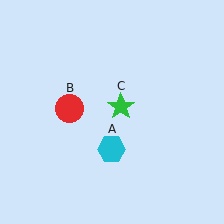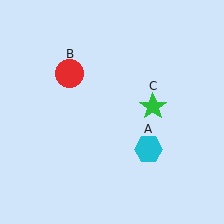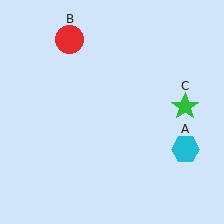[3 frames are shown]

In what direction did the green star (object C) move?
The green star (object C) moved right.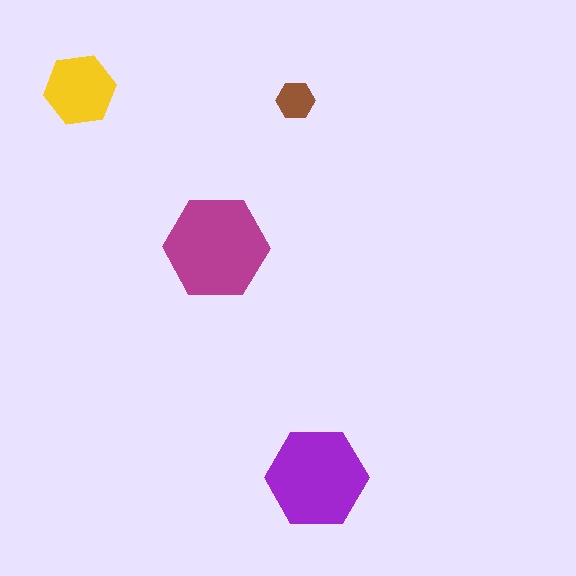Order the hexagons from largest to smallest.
the magenta one, the purple one, the yellow one, the brown one.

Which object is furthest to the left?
The yellow hexagon is leftmost.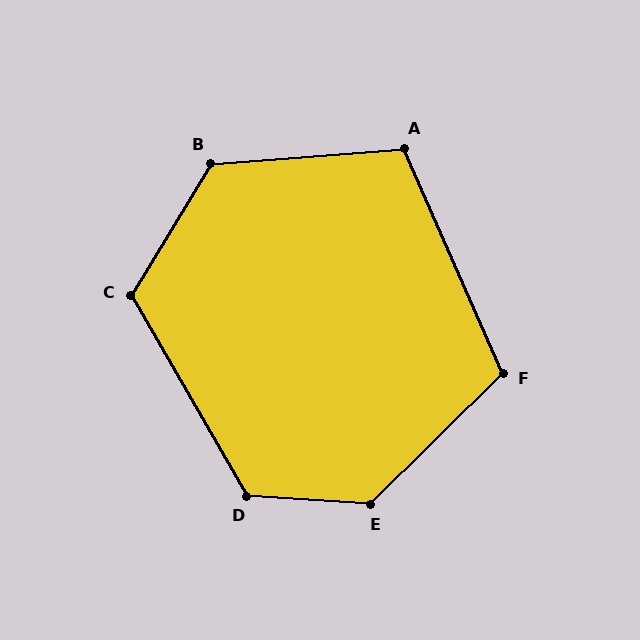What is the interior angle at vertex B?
Approximately 126 degrees (obtuse).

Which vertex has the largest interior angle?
E, at approximately 132 degrees.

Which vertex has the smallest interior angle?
A, at approximately 109 degrees.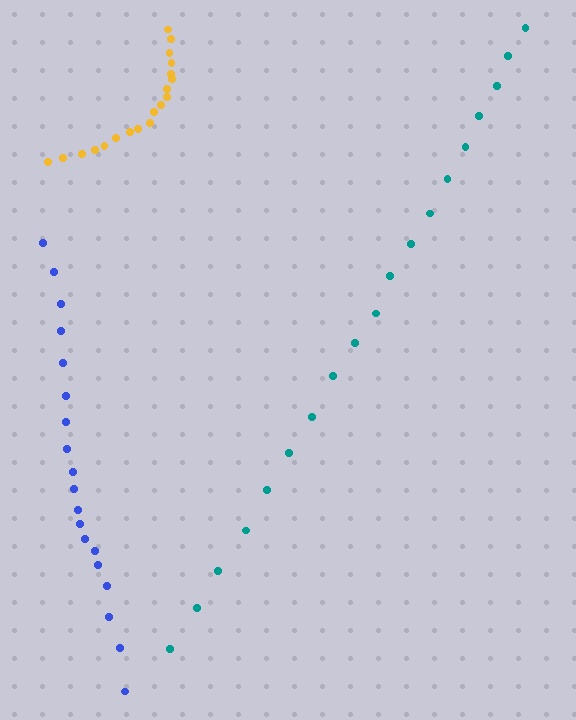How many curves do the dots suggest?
There are 3 distinct paths.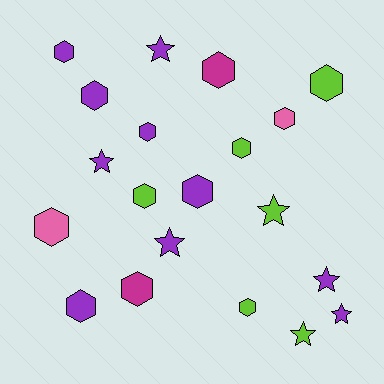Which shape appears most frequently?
Hexagon, with 13 objects.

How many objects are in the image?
There are 20 objects.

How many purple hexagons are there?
There are 5 purple hexagons.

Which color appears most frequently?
Purple, with 10 objects.